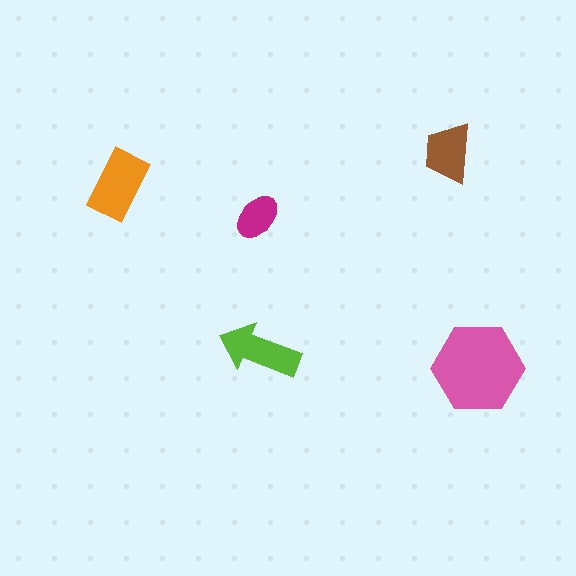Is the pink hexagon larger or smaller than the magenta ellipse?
Larger.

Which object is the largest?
The pink hexagon.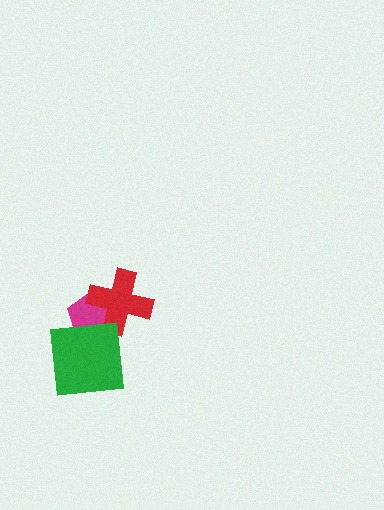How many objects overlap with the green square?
2 objects overlap with the green square.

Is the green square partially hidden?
No, no other shape covers it.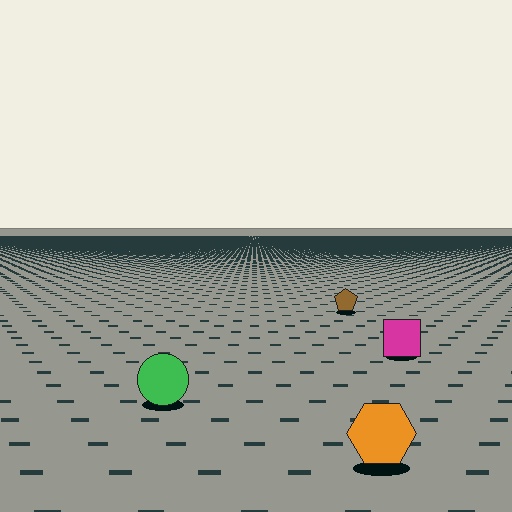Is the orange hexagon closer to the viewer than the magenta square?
Yes. The orange hexagon is closer — you can tell from the texture gradient: the ground texture is coarser near it.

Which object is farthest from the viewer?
The brown pentagon is farthest from the viewer. It appears smaller and the ground texture around it is denser.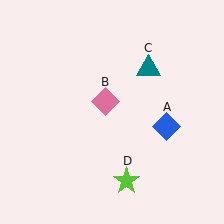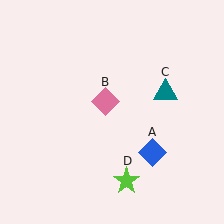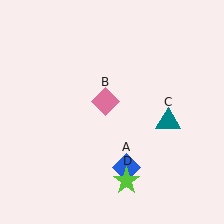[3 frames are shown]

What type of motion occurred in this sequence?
The blue diamond (object A), teal triangle (object C) rotated clockwise around the center of the scene.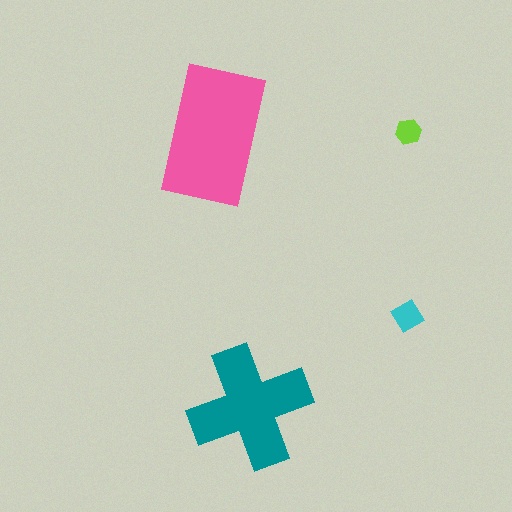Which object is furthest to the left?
The pink rectangle is leftmost.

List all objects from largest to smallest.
The pink rectangle, the teal cross, the cyan diamond, the lime hexagon.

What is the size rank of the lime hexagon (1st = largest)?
4th.